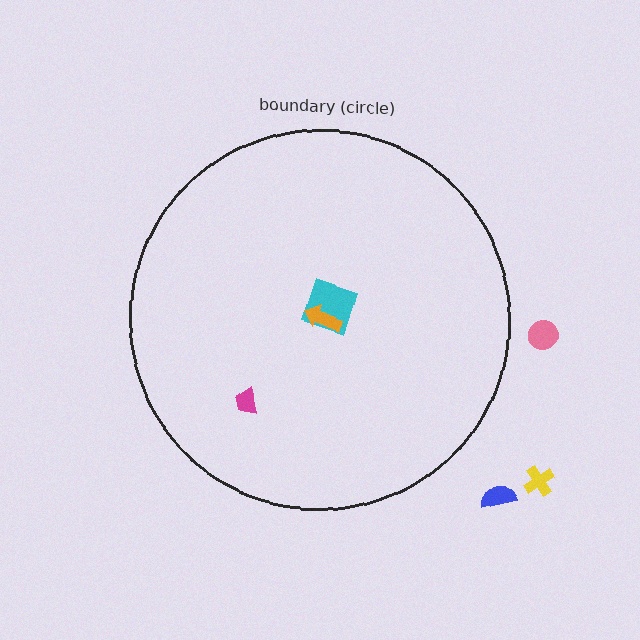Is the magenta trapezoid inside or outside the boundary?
Inside.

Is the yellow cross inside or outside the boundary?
Outside.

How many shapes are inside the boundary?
3 inside, 3 outside.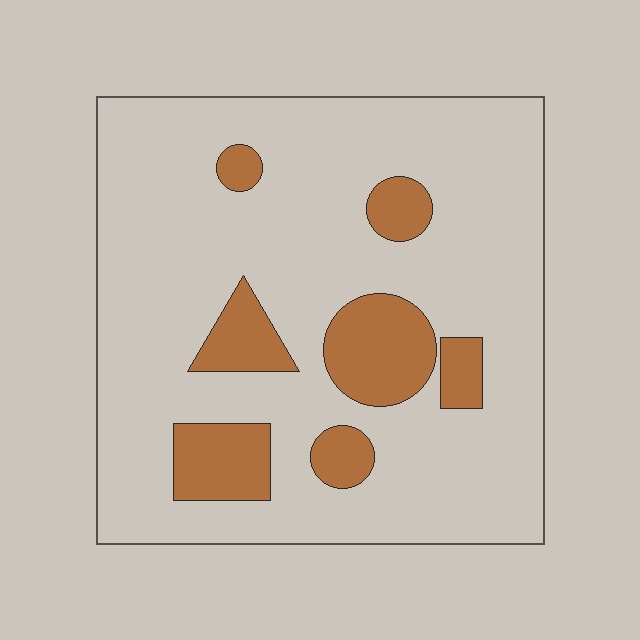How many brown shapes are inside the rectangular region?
7.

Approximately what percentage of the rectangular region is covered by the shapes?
Approximately 15%.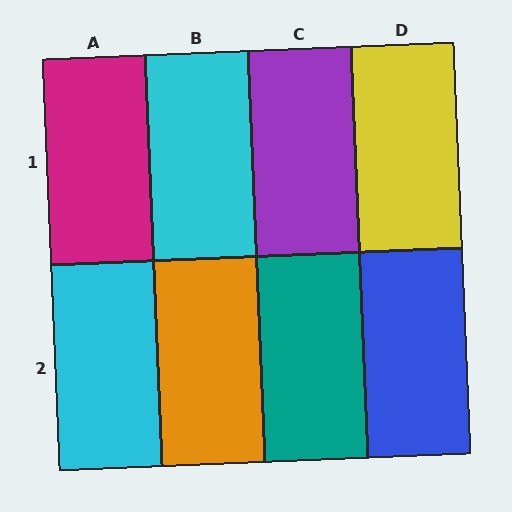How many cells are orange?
1 cell is orange.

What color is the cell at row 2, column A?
Cyan.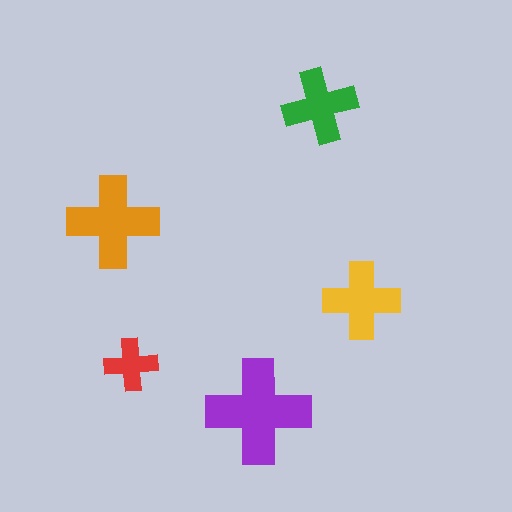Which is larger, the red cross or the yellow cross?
The yellow one.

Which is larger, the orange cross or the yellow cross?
The orange one.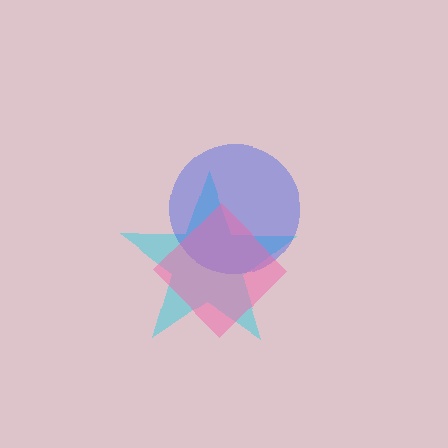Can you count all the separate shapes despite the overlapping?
Yes, there are 3 separate shapes.